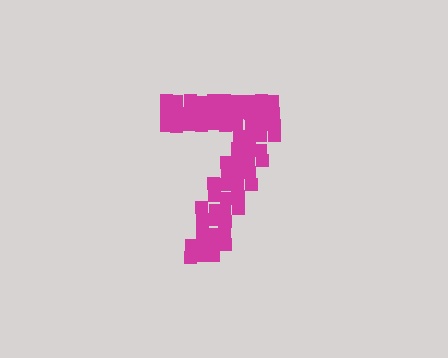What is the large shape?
The large shape is the digit 7.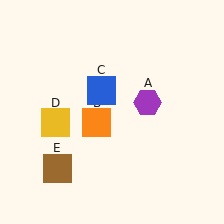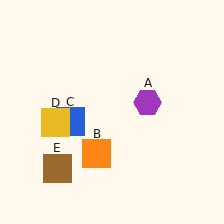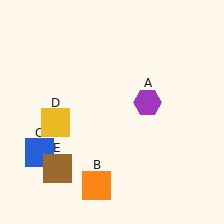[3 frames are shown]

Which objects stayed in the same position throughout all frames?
Purple hexagon (object A) and yellow square (object D) and brown square (object E) remained stationary.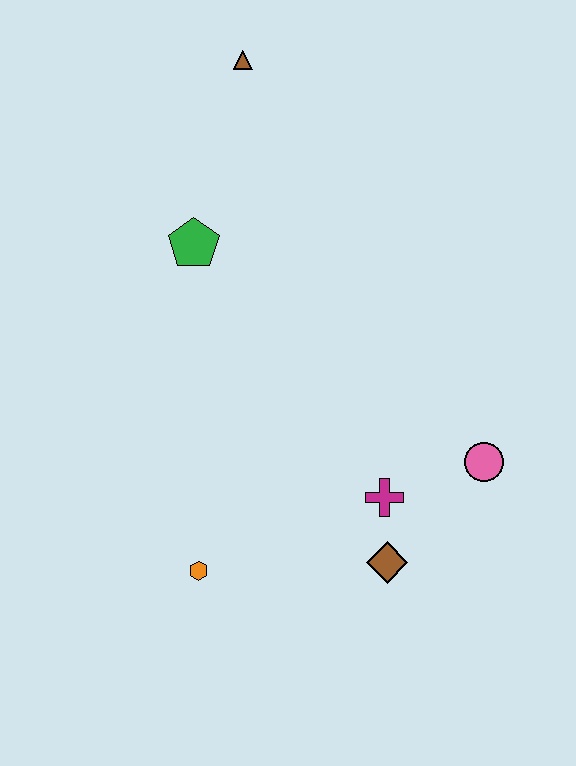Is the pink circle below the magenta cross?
No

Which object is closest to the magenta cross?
The brown diamond is closest to the magenta cross.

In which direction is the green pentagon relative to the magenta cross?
The green pentagon is above the magenta cross.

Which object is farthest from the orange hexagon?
The brown triangle is farthest from the orange hexagon.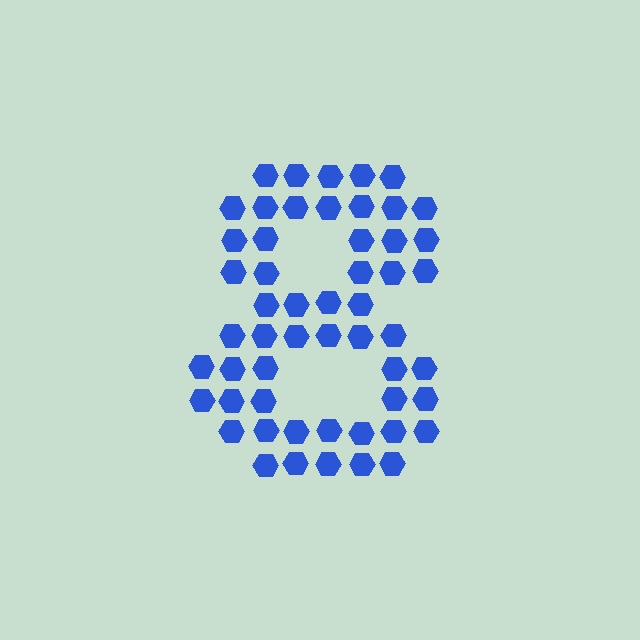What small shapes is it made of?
It is made of small hexagons.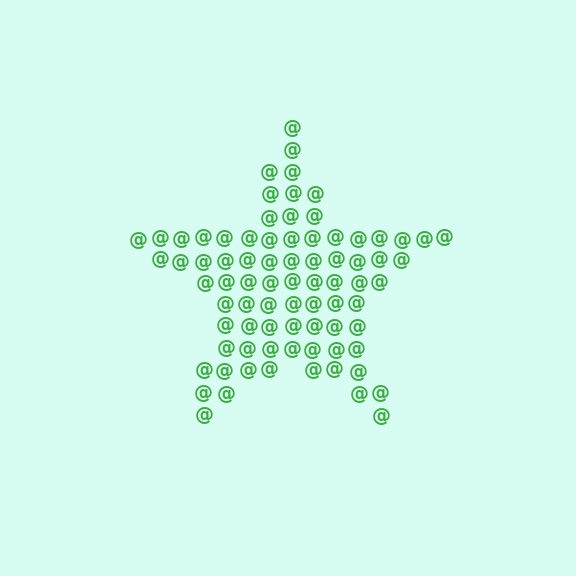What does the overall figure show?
The overall figure shows a star.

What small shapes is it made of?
It is made of small at signs.